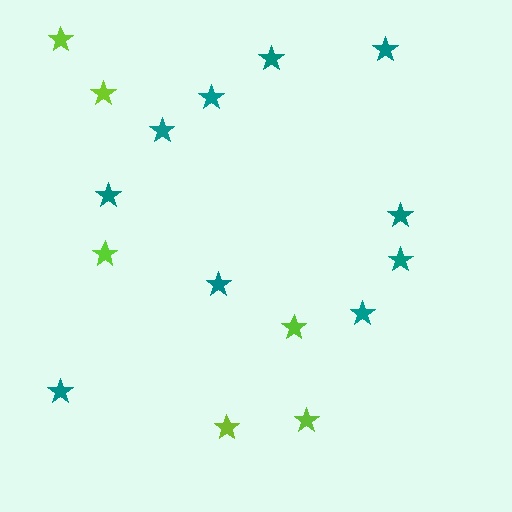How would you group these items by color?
There are 2 groups: one group of lime stars (6) and one group of teal stars (10).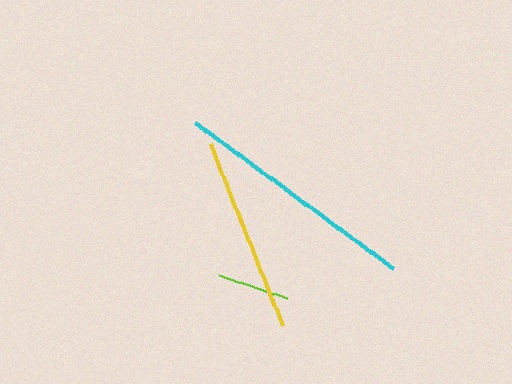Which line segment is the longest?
The cyan line is the longest at approximately 247 pixels.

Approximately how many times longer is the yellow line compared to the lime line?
The yellow line is approximately 2.7 times the length of the lime line.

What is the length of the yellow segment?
The yellow segment is approximately 196 pixels long.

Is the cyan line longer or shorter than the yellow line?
The cyan line is longer than the yellow line.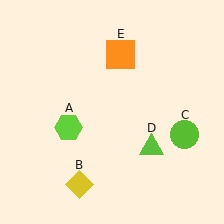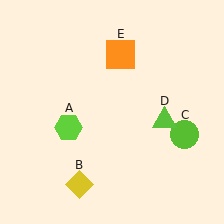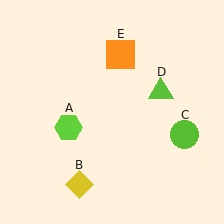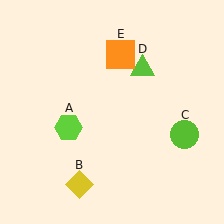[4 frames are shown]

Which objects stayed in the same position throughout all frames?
Lime hexagon (object A) and yellow diamond (object B) and lime circle (object C) and orange square (object E) remained stationary.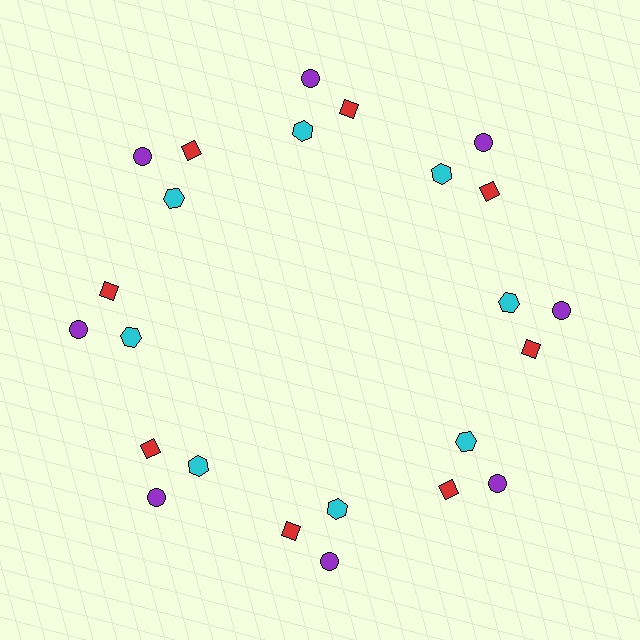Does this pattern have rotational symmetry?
Yes, this pattern has 8-fold rotational symmetry. It looks the same after rotating 45 degrees around the center.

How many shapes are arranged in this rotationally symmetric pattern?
There are 24 shapes, arranged in 8 groups of 3.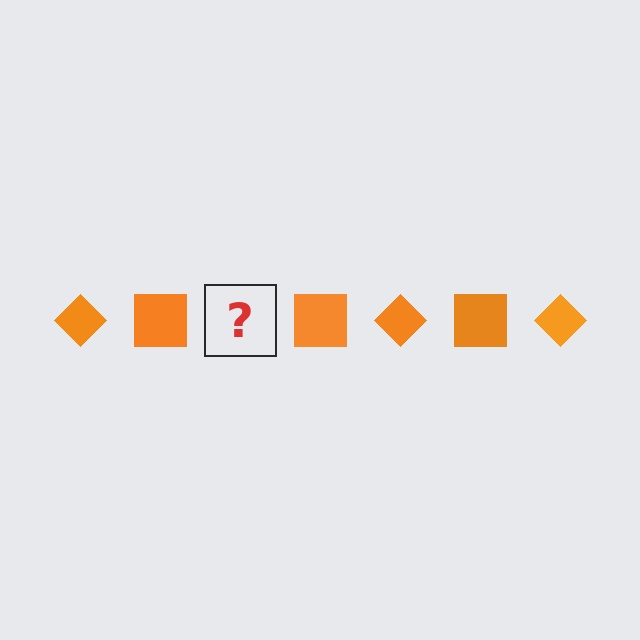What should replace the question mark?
The question mark should be replaced with an orange diamond.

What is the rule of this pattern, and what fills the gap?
The rule is that the pattern cycles through diamond, square shapes in orange. The gap should be filled with an orange diamond.